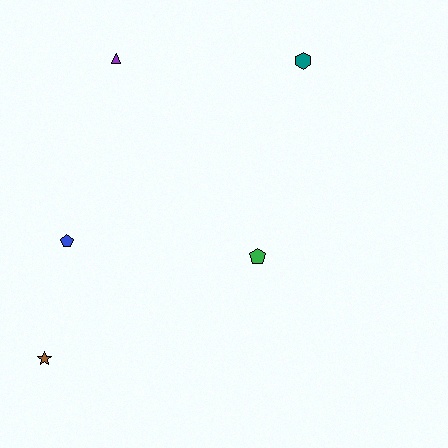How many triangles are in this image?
There is 1 triangle.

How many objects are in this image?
There are 5 objects.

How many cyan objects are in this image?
There are no cyan objects.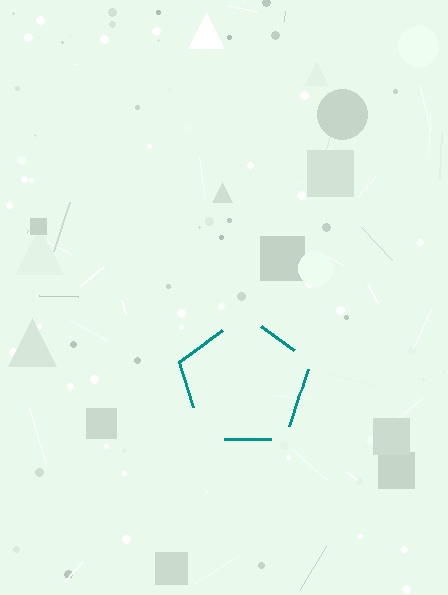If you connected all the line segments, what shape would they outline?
They would outline a pentagon.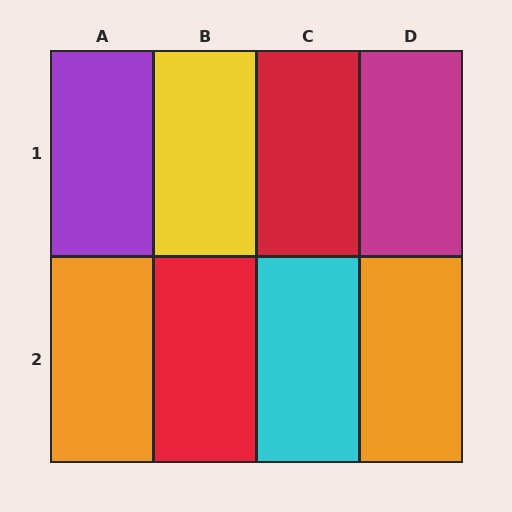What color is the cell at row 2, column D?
Orange.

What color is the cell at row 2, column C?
Cyan.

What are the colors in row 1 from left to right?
Purple, yellow, red, magenta.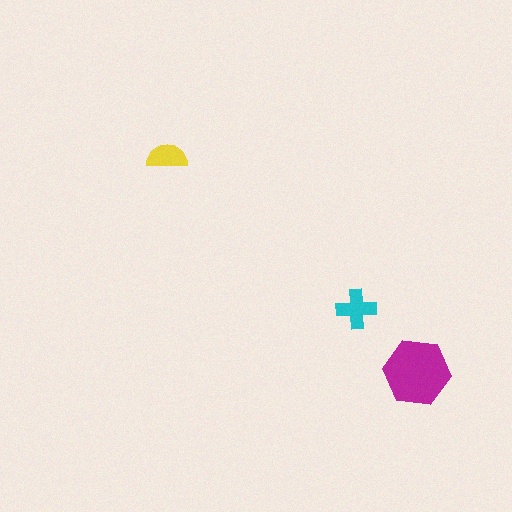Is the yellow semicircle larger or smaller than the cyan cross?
Smaller.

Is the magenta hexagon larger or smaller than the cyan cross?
Larger.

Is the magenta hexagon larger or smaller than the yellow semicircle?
Larger.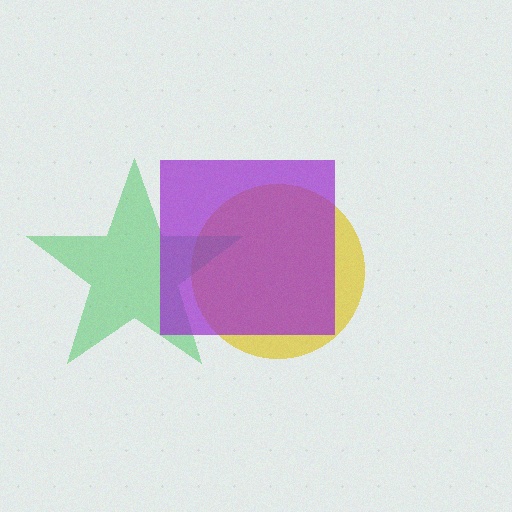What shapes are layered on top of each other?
The layered shapes are: a yellow circle, a green star, a purple square.